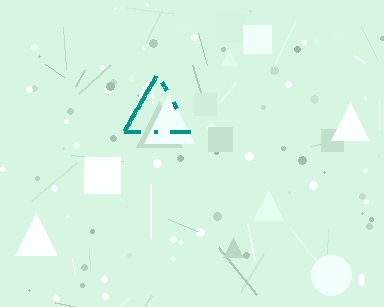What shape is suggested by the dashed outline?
The dashed outline suggests a triangle.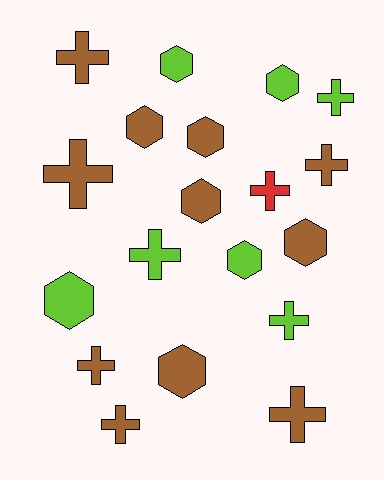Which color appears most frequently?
Brown, with 11 objects.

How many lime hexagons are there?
There are 4 lime hexagons.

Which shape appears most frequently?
Cross, with 10 objects.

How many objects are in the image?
There are 19 objects.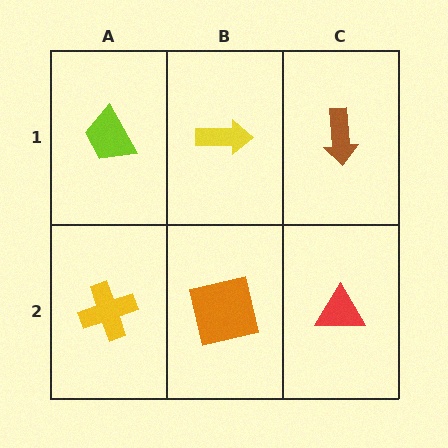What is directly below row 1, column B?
An orange square.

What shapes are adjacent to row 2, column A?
A lime trapezoid (row 1, column A), an orange square (row 2, column B).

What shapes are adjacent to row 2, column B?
A yellow arrow (row 1, column B), a yellow cross (row 2, column A), a red triangle (row 2, column C).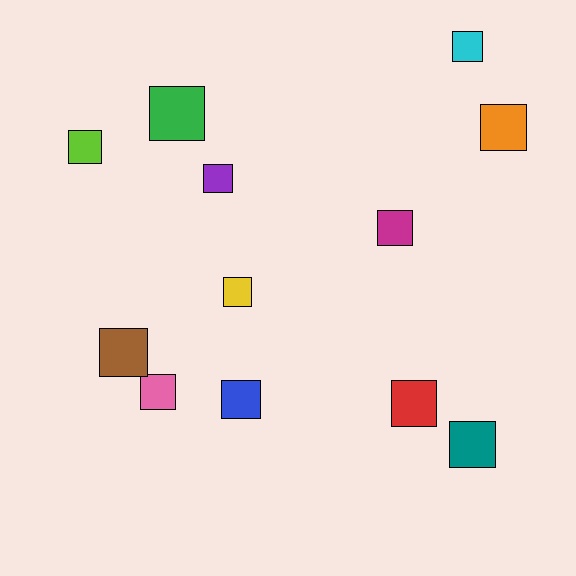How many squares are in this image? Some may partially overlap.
There are 12 squares.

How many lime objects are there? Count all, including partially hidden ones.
There is 1 lime object.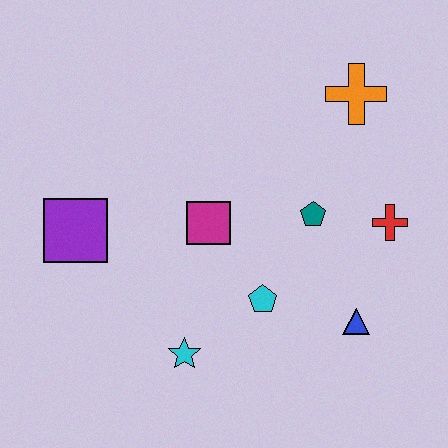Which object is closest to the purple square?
The magenta square is closest to the purple square.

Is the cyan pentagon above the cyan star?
Yes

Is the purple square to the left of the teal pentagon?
Yes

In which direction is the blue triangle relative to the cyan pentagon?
The blue triangle is to the right of the cyan pentagon.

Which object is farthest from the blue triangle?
The purple square is farthest from the blue triangle.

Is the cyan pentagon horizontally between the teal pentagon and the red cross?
No